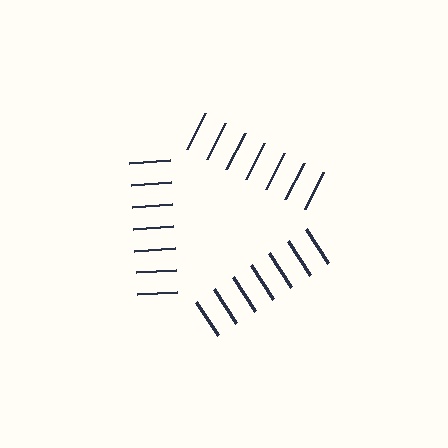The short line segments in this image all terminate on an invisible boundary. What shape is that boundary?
An illusory triangle — the line segments terminate on its edges but no continuous stroke is drawn.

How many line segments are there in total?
21 — 7 along each of the 3 edges.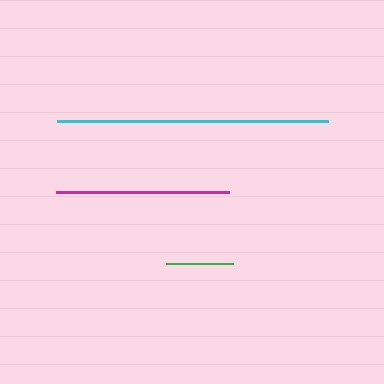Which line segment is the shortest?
The green line is the shortest at approximately 66 pixels.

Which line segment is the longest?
The cyan line is the longest at approximately 272 pixels.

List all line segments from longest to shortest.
From longest to shortest: cyan, magenta, green.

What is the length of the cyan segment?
The cyan segment is approximately 272 pixels long.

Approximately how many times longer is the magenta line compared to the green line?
The magenta line is approximately 2.6 times the length of the green line.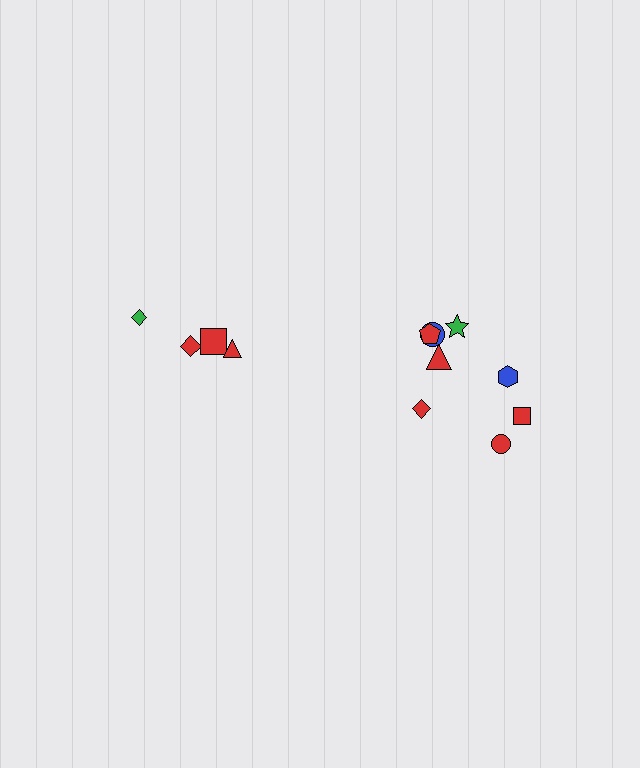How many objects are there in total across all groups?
There are 12 objects.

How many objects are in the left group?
There are 4 objects.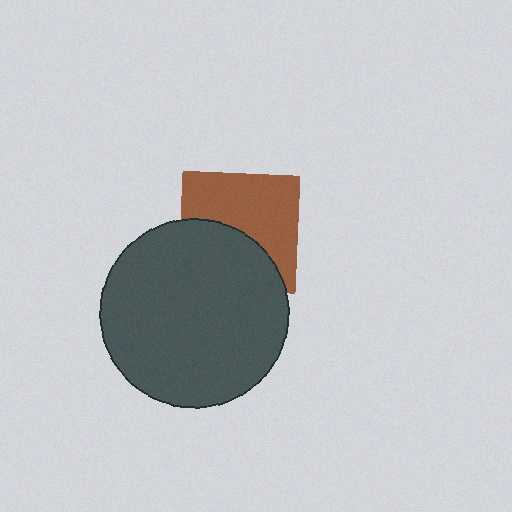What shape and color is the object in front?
The object in front is a dark gray circle.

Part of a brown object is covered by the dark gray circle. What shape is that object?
It is a square.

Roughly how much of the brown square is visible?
About half of it is visible (roughly 57%).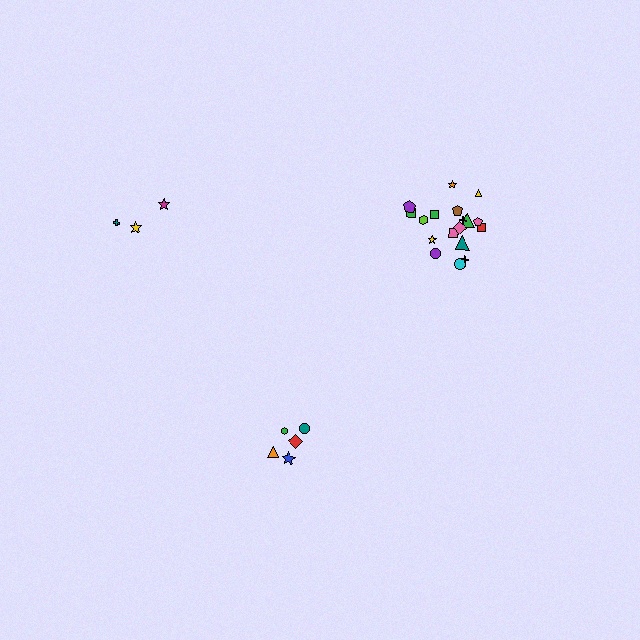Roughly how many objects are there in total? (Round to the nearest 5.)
Roughly 25 objects in total.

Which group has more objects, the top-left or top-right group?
The top-right group.